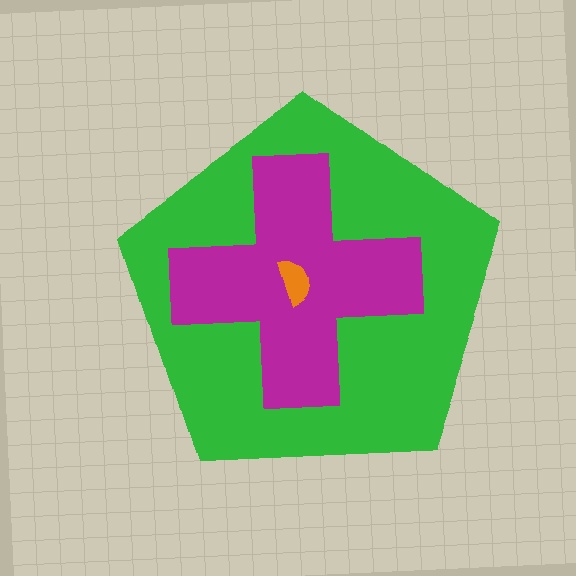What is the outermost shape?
The green pentagon.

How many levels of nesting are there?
3.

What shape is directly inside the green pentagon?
The magenta cross.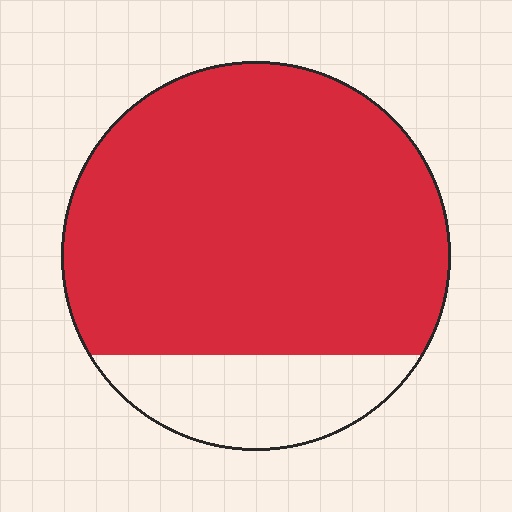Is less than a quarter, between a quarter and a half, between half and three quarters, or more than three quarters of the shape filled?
More than three quarters.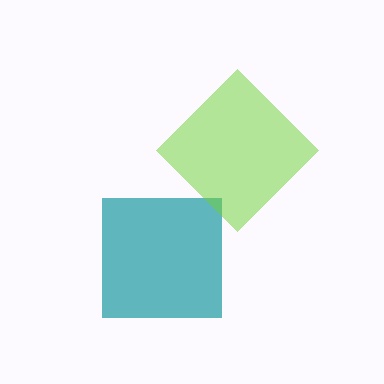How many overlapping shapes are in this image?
There are 2 overlapping shapes in the image.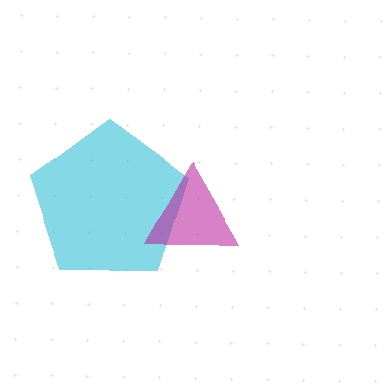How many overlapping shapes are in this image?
There are 2 overlapping shapes in the image.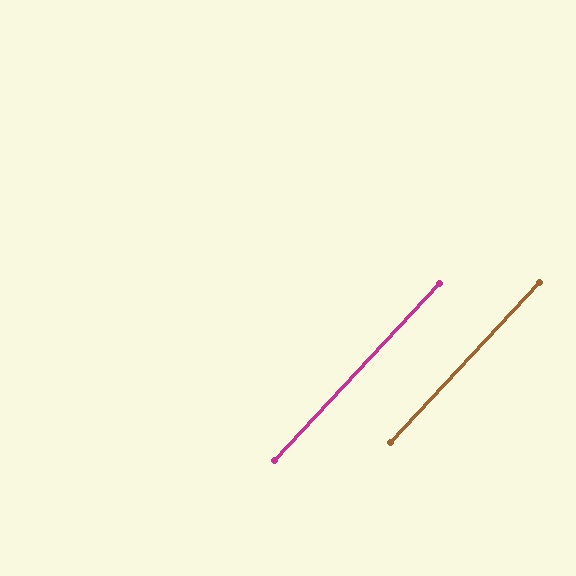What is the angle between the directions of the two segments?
Approximately 0 degrees.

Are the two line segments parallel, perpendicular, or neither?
Parallel — their directions differ by only 0.2°.